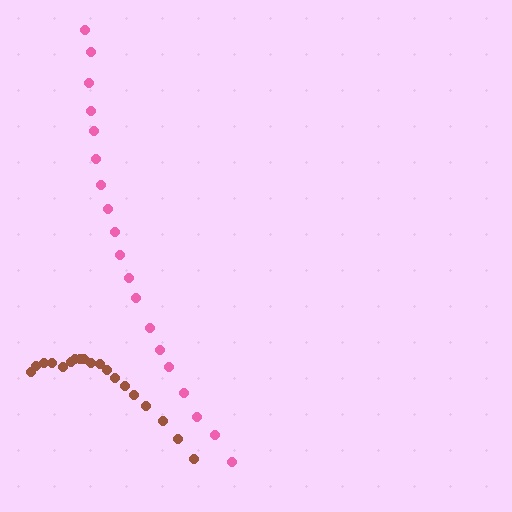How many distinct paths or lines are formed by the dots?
There are 2 distinct paths.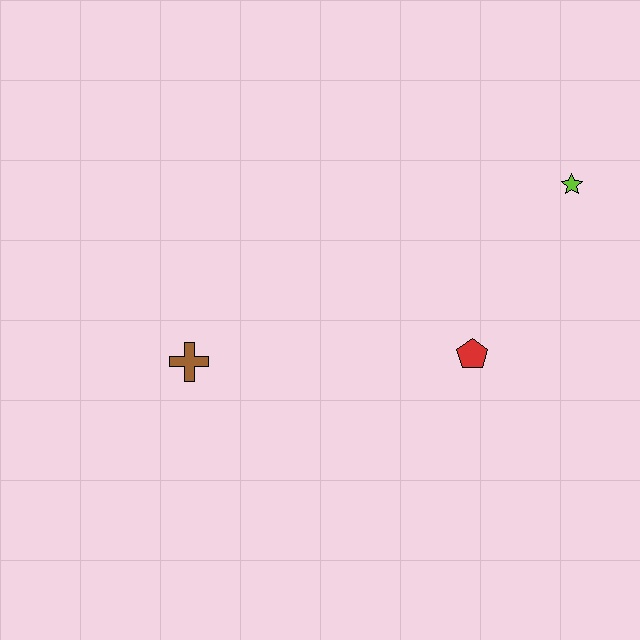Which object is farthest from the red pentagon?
The brown cross is farthest from the red pentagon.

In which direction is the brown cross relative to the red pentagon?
The brown cross is to the left of the red pentagon.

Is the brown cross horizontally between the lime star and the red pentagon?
No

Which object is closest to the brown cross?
The red pentagon is closest to the brown cross.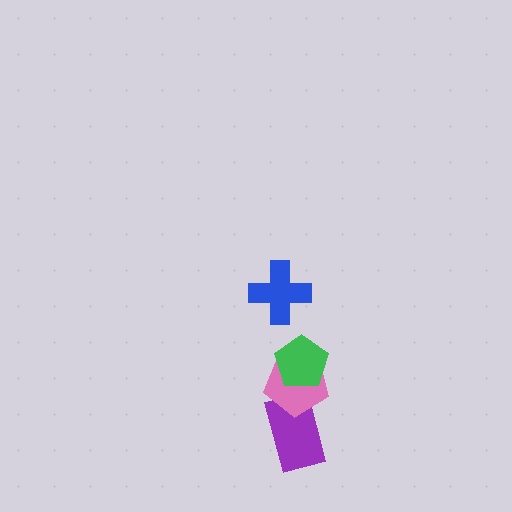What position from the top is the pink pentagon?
The pink pentagon is 3rd from the top.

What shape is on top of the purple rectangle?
The pink pentagon is on top of the purple rectangle.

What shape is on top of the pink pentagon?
The green pentagon is on top of the pink pentagon.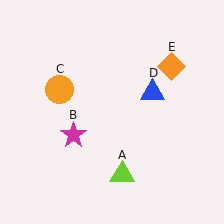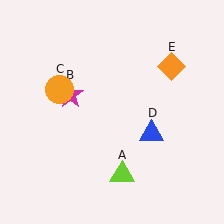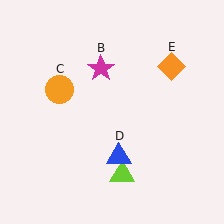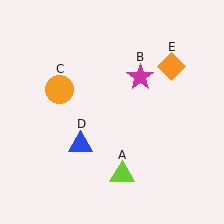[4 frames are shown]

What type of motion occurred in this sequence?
The magenta star (object B), blue triangle (object D) rotated clockwise around the center of the scene.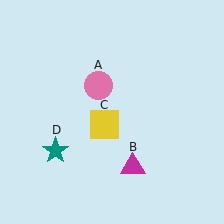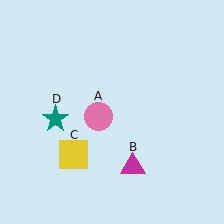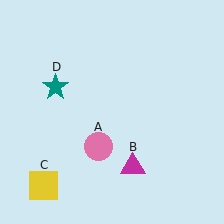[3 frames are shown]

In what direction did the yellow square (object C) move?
The yellow square (object C) moved down and to the left.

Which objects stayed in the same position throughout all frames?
Magenta triangle (object B) remained stationary.